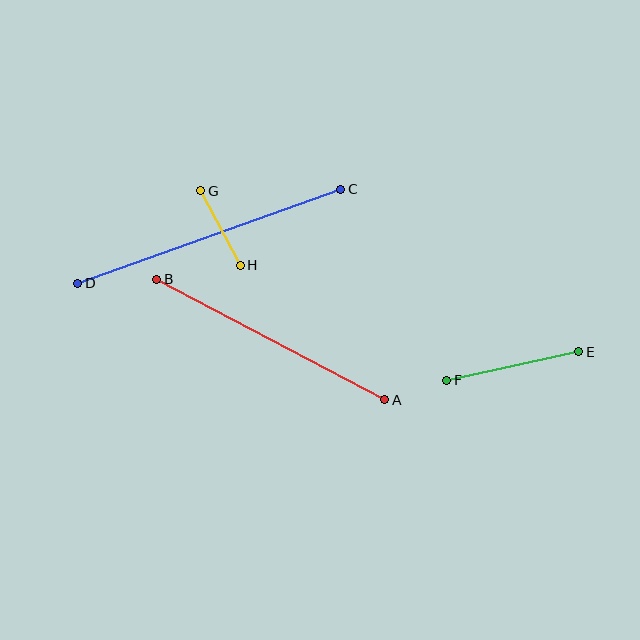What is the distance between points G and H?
The distance is approximately 85 pixels.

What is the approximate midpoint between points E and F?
The midpoint is at approximately (513, 366) pixels.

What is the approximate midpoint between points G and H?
The midpoint is at approximately (221, 228) pixels.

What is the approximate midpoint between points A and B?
The midpoint is at approximately (271, 339) pixels.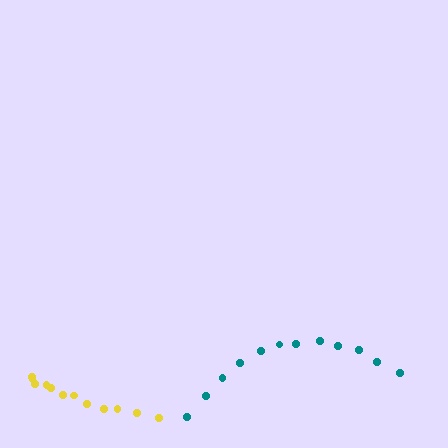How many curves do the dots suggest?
There are 2 distinct paths.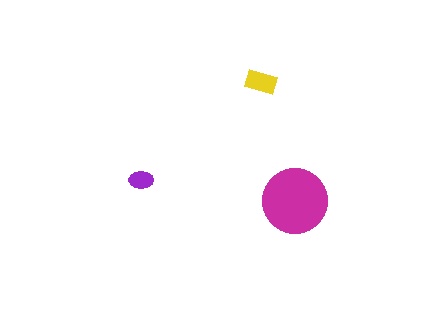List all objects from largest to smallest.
The magenta circle, the yellow rectangle, the purple ellipse.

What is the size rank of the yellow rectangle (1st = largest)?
2nd.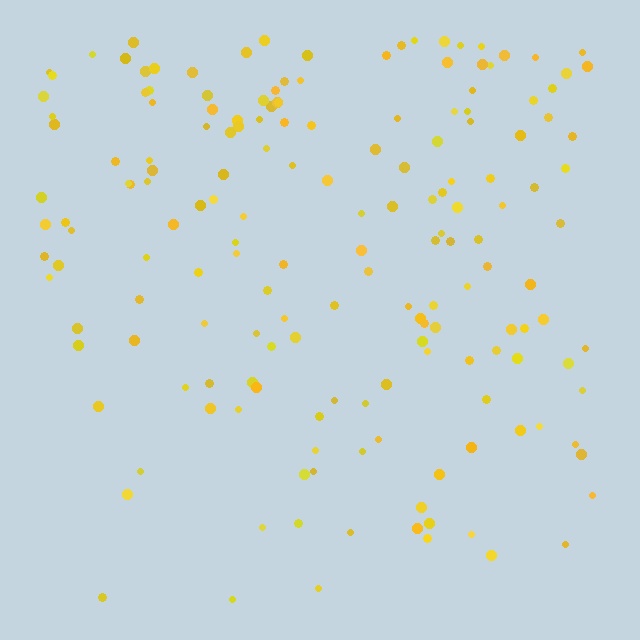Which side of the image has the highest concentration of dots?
The top.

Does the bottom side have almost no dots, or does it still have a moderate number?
Still a moderate number, just noticeably fewer than the top.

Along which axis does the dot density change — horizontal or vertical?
Vertical.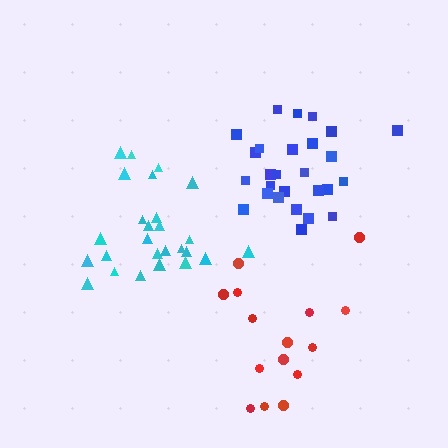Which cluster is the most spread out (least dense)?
Red.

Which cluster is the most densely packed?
Blue.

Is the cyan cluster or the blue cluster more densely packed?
Blue.